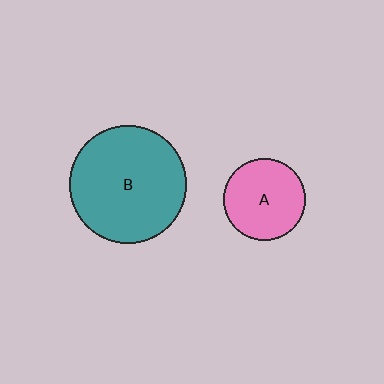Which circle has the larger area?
Circle B (teal).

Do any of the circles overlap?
No, none of the circles overlap.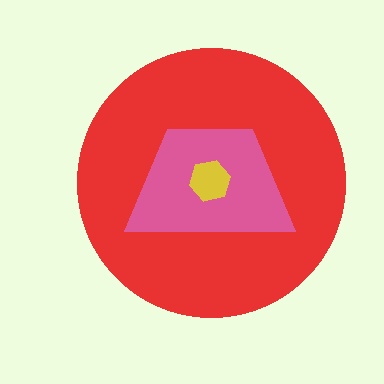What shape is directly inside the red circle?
The pink trapezoid.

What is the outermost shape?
The red circle.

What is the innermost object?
The yellow hexagon.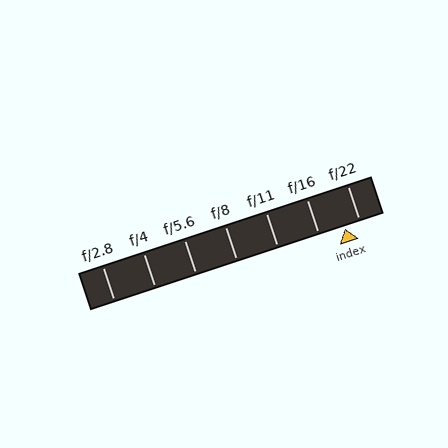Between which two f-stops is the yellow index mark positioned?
The index mark is between f/16 and f/22.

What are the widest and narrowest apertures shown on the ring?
The widest aperture shown is f/2.8 and the narrowest is f/22.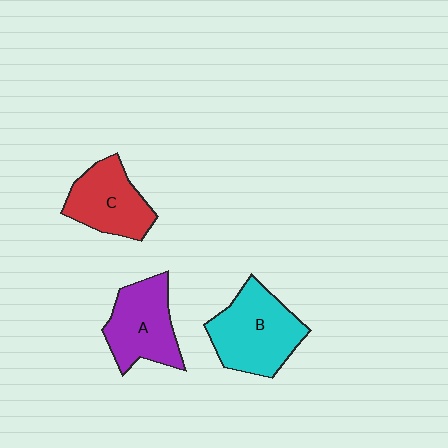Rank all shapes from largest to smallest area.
From largest to smallest: B (cyan), A (purple), C (red).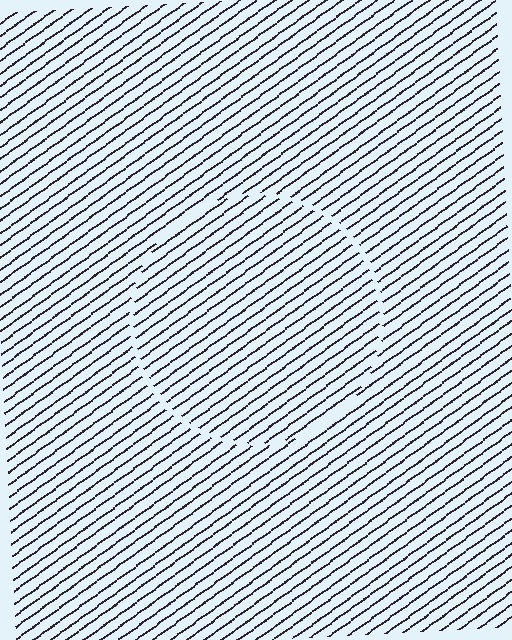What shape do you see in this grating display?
An illusory circle. The interior of the shape contains the same grating, shifted by half a period — the contour is defined by the phase discontinuity where line-ends from the inner and outer gratings abut.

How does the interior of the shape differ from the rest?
The interior of the shape contains the same grating, shifted by half a period — the contour is defined by the phase discontinuity where line-ends from the inner and outer gratings abut.